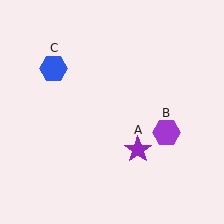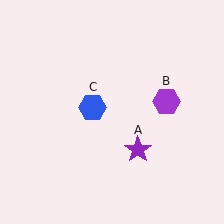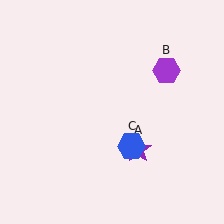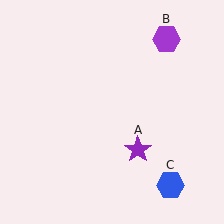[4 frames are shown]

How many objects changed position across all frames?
2 objects changed position: purple hexagon (object B), blue hexagon (object C).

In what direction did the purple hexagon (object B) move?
The purple hexagon (object B) moved up.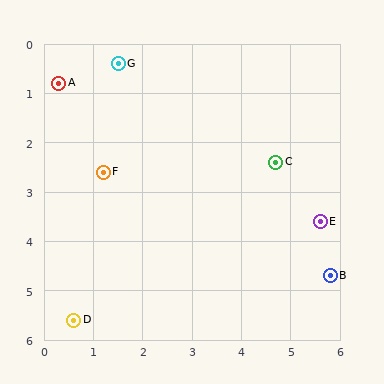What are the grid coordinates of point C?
Point C is at approximately (4.7, 2.4).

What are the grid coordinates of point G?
Point G is at approximately (1.5, 0.4).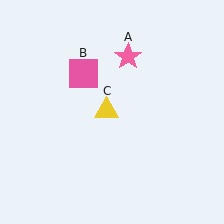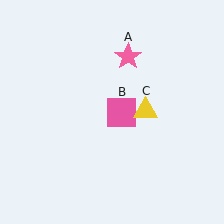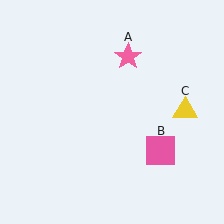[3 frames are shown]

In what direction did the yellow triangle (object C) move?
The yellow triangle (object C) moved right.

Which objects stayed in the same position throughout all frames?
Pink star (object A) remained stationary.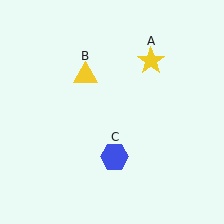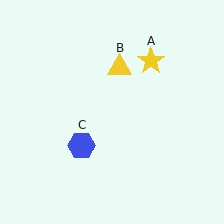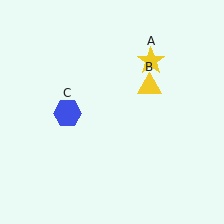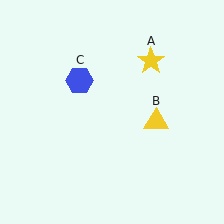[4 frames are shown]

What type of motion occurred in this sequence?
The yellow triangle (object B), blue hexagon (object C) rotated clockwise around the center of the scene.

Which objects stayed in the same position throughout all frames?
Yellow star (object A) remained stationary.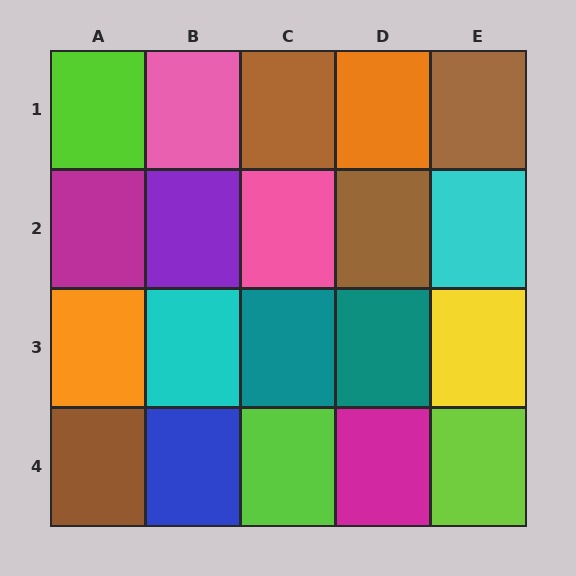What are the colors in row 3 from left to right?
Orange, cyan, teal, teal, yellow.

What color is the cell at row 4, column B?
Blue.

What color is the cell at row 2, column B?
Purple.